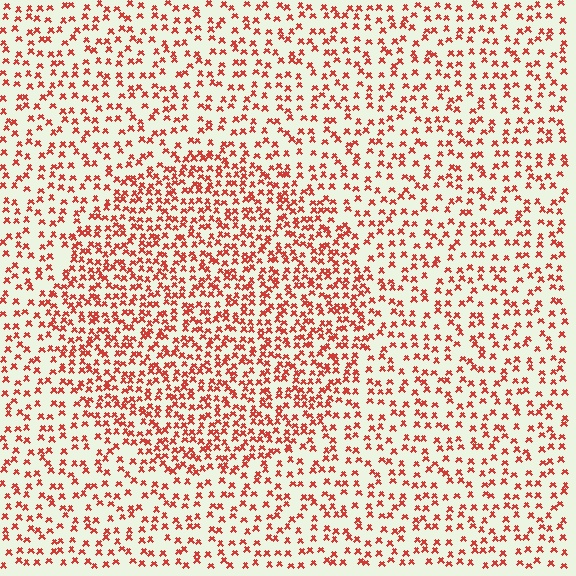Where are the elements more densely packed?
The elements are more densely packed inside the circle boundary.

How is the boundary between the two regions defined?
The boundary is defined by a change in element density (approximately 1.8x ratio). All elements are the same color, size, and shape.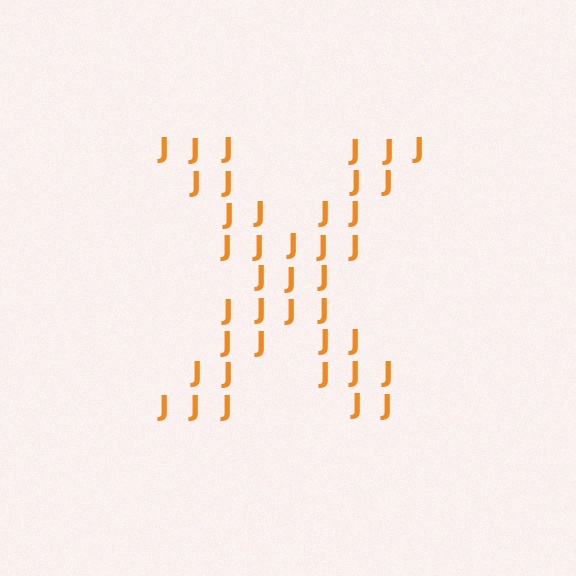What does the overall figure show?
The overall figure shows the letter X.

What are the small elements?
The small elements are letter J's.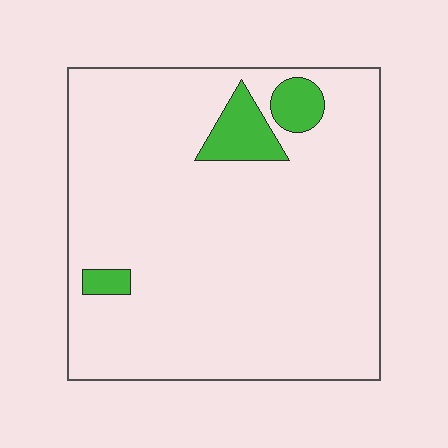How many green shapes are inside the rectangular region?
3.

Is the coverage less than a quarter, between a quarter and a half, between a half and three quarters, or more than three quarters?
Less than a quarter.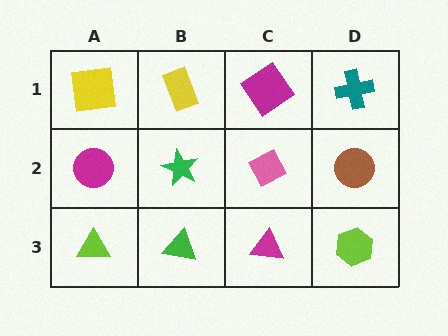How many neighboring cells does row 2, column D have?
3.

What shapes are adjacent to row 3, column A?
A magenta circle (row 2, column A), a green triangle (row 3, column B).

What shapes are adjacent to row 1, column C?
A pink diamond (row 2, column C), a yellow rectangle (row 1, column B), a teal cross (row 1, column D).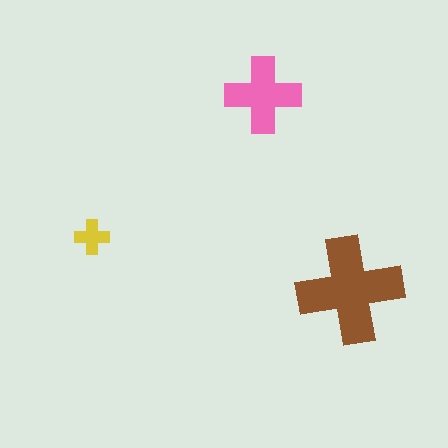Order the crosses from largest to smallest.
the brown one, the pink one, the yellow one.